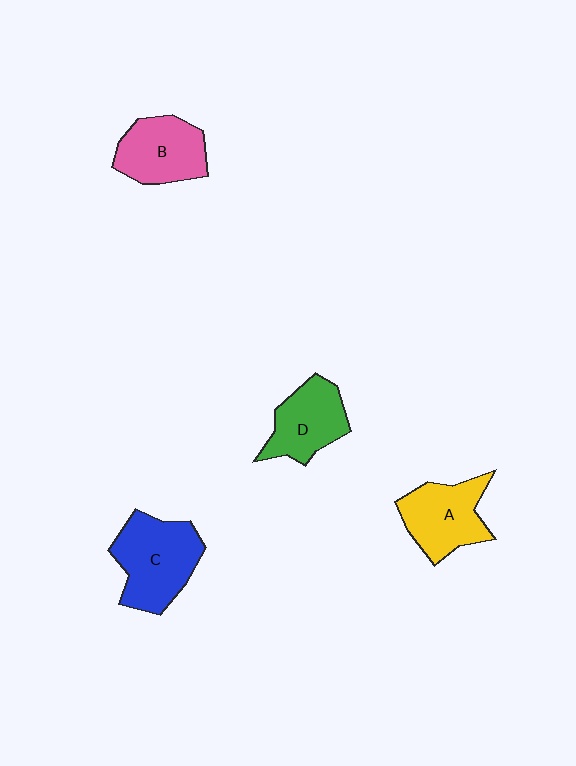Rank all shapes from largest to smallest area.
From largest to smallest: C (blue), A (yellow), B (pink), D (green).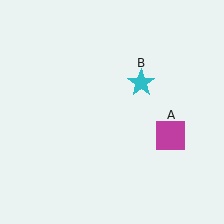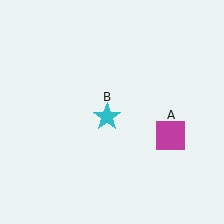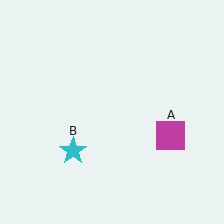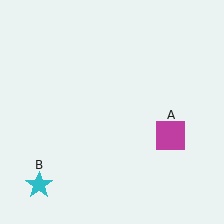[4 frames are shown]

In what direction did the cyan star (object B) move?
The cyan star (object B) moved down and to the left.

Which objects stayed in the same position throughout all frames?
Magenta square (object A) remained stationary.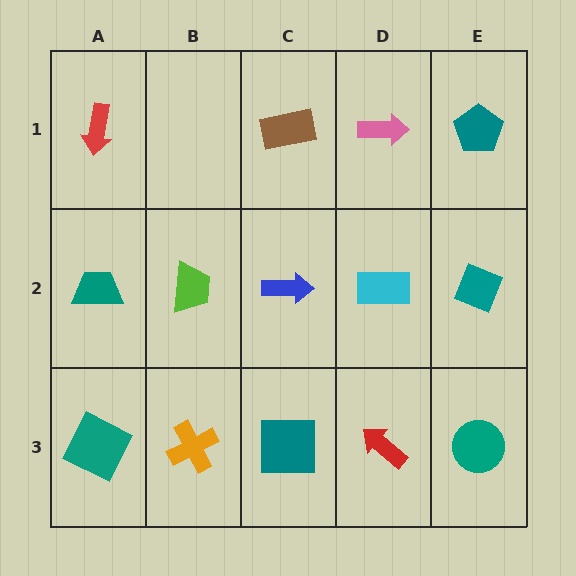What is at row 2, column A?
A teal trapezoid.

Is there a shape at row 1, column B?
No, that cell is empty.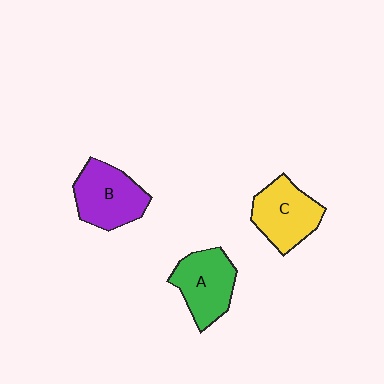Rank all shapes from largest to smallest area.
From largest to smallest: B (purple), C (yellow), A (green).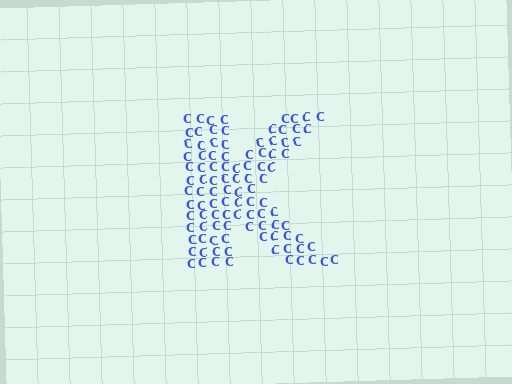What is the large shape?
The large shape is the letter K.